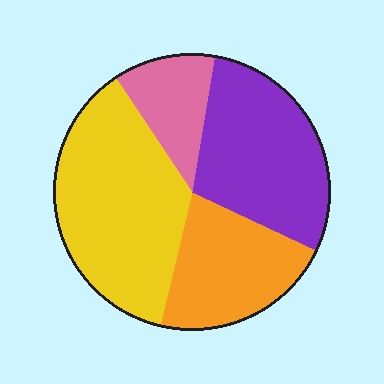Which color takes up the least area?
Pink, at roughly 10%.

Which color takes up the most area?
Yellow, at roughly 35%.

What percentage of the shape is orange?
Orange takes up about one fifth (1/5) of the shape.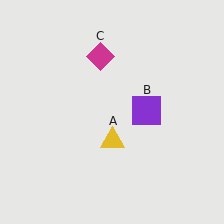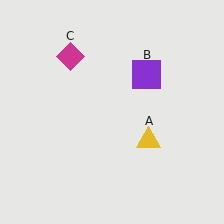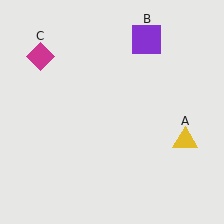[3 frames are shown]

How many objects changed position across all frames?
3 objects changed position: yellow triangle (object A), purple square (object B), magenta diamond (object C).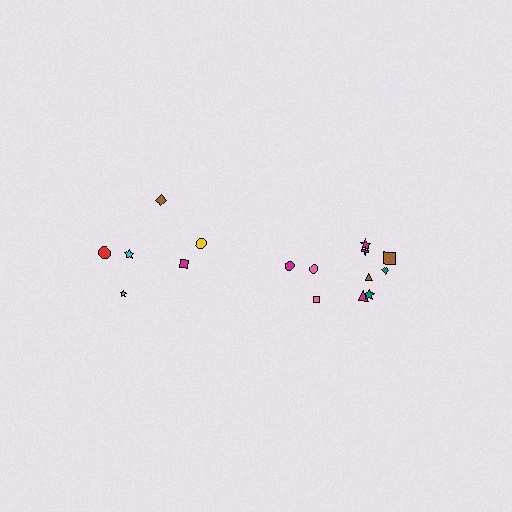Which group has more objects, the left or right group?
The right group.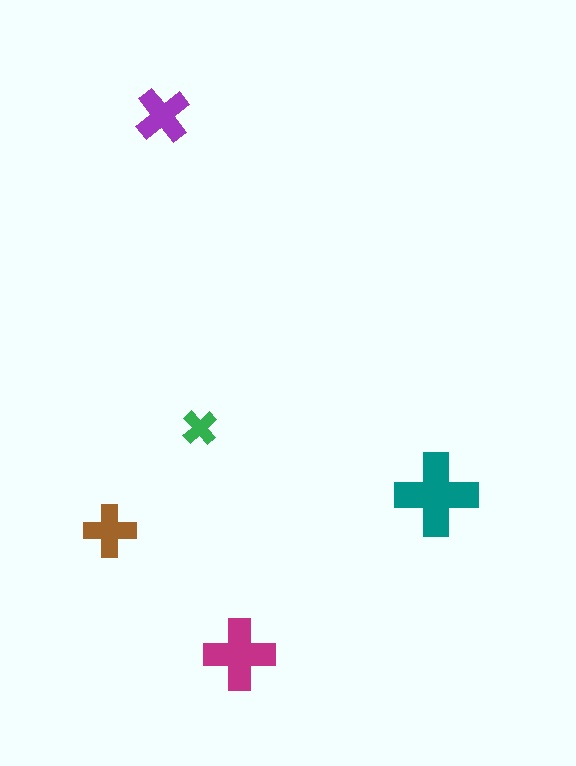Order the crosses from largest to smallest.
the teal one, the magenta one, the purple one, the brown one, the green one.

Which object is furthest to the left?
The brown cross is leftmost.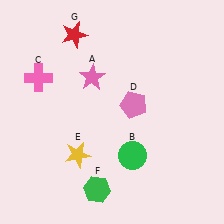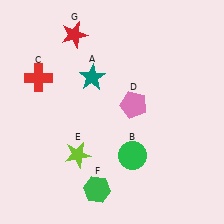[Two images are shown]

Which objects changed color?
A changed from pink to teal. C changed from pink to red. E changed from yellow to lime.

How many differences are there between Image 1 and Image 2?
There are 3 differences between the two images.